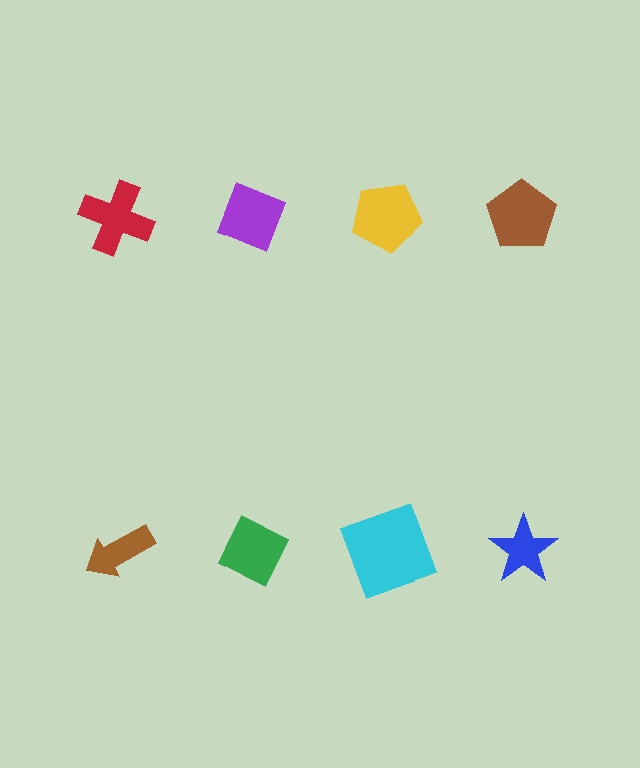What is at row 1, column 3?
A yellow pentagon.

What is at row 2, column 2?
A green diamond.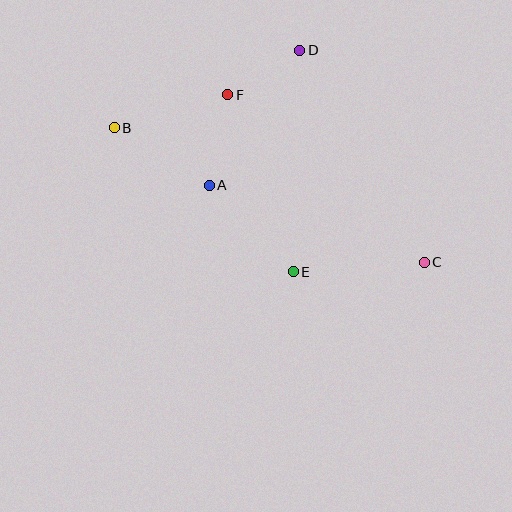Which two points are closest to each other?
Points D and F are closest to each other.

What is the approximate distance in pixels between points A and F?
The distance between A and F is approximately 92 pixels.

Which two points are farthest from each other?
Points B and C are farthest from each other.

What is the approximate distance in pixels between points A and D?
The distance between A and D is approximately 163 pixels.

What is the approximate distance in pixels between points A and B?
The distance between A and B is approximately 111 pixels.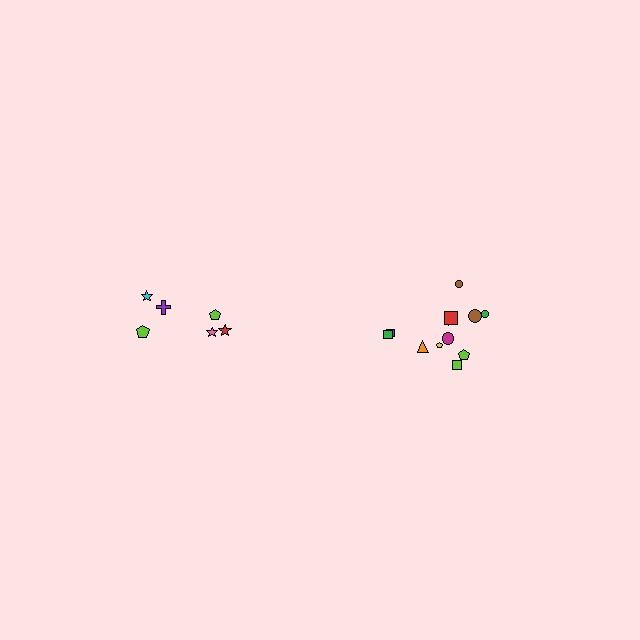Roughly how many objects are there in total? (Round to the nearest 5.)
Roughly 20 objects in total.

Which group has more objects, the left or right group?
The right group.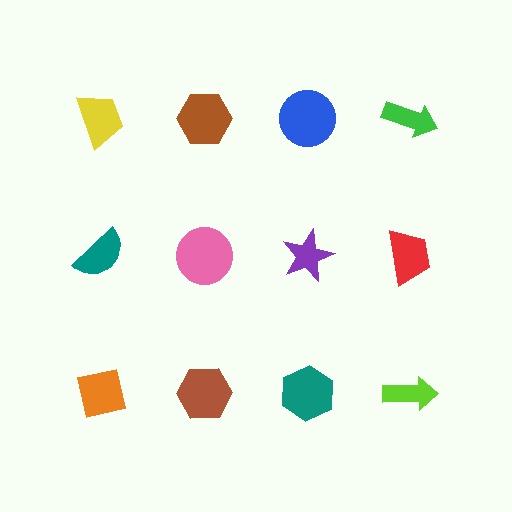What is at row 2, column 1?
A teal semicircle.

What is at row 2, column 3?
A purple star.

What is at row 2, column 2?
A pink circle.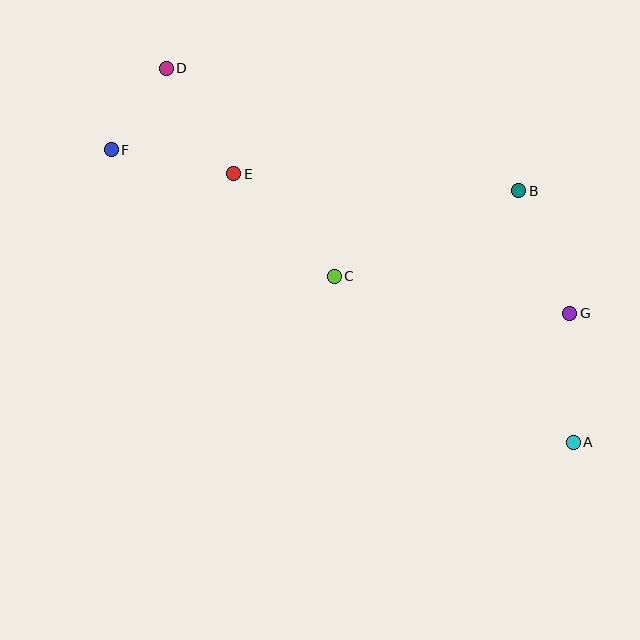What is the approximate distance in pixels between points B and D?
The distance between B and D is approximately 373 pixels.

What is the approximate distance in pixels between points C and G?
The distance between C and G is approximately 238 pixels.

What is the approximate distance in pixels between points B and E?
The distance between B and E is approximately 285 pixels.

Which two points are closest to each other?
Points D and F are closest to each other.